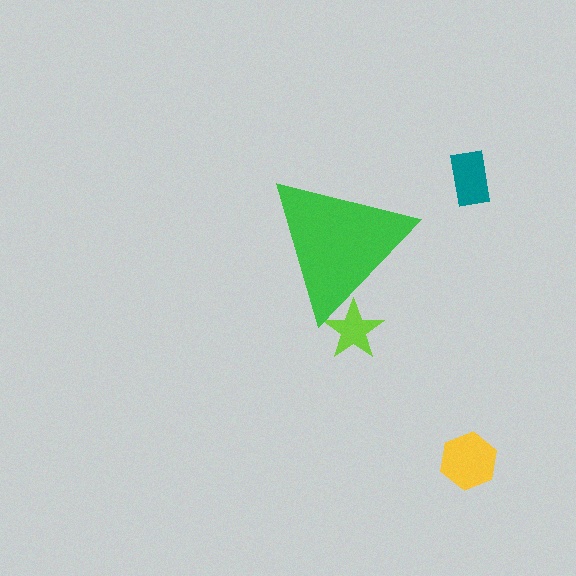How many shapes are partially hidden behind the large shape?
1 shape is partially hidden.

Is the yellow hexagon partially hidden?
No, the yellow hexagon is fully visible.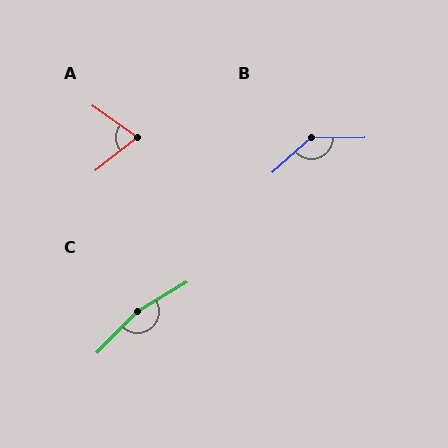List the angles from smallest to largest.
A (74°), B (138°), C (165°).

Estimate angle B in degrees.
Approximately 138 degrees.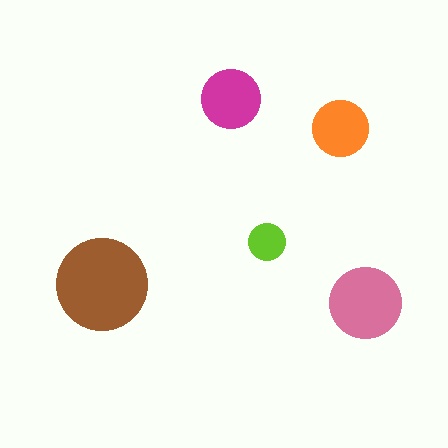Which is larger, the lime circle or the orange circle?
The orange one.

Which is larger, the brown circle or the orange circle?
The brown one.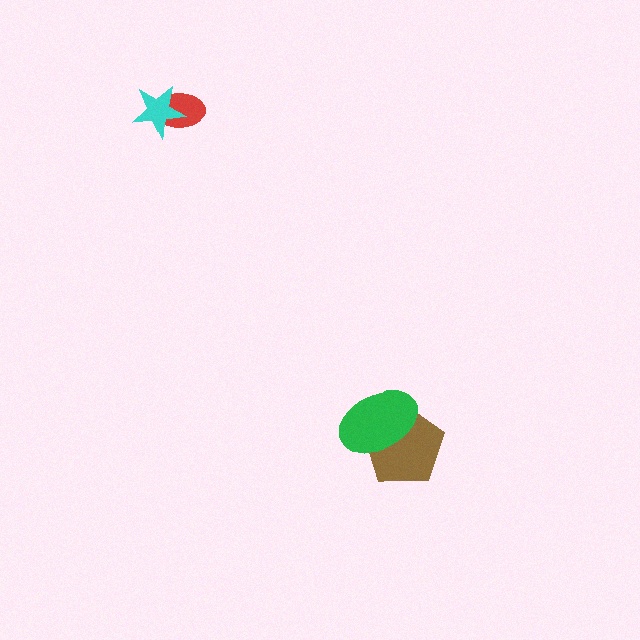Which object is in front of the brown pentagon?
The green ellipse is in front of the brown pentagon.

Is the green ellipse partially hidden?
No, no other shape covers it.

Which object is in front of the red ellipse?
The cyan star is in front of the red ellipse.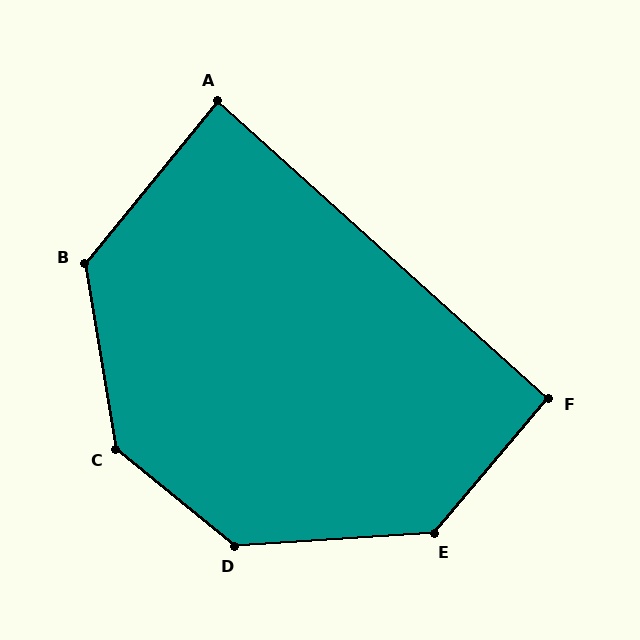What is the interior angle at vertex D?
Approximately 137 degrees (obtuse).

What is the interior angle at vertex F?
Approximately 92 degrees (approximately right).